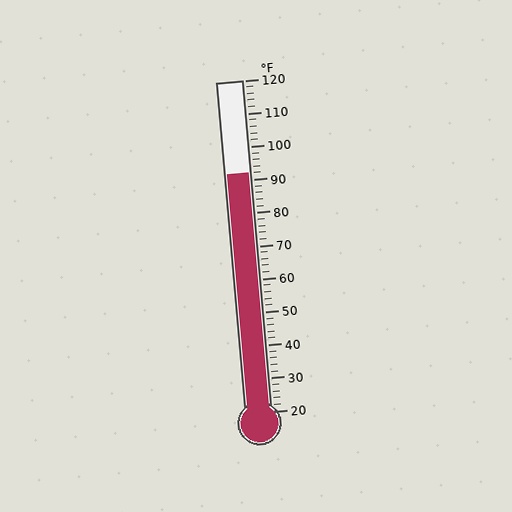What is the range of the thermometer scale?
The thermometer scale ranges from 20°F to 120°F.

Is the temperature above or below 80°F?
The temperature is above 80°F.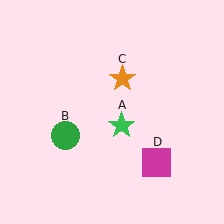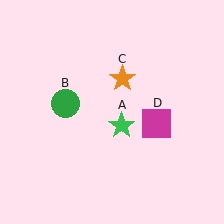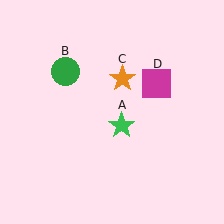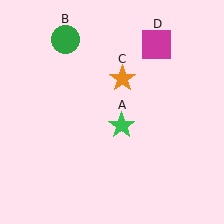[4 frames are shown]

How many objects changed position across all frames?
2 objects changed position: green circle (object B), magenta square (object D).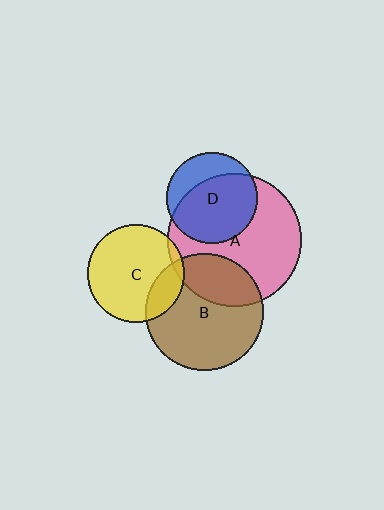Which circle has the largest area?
Circle A (pink).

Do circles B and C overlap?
Yes.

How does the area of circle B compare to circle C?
Approximately 1.5 times.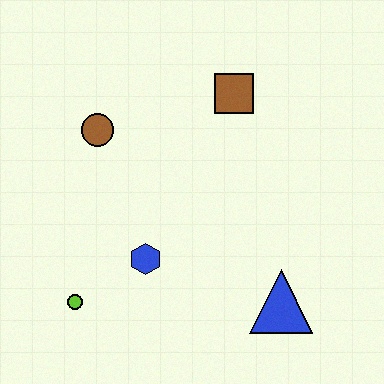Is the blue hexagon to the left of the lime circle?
No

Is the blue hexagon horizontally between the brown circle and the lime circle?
No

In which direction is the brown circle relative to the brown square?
The brown circle is to the left of the brown square.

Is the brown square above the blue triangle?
Yes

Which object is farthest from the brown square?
The lime circle is farthest from the brown square.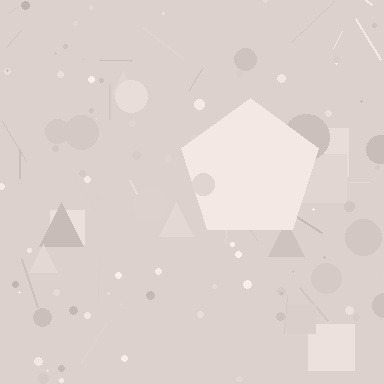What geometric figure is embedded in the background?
A pentagon is embedded in the background.